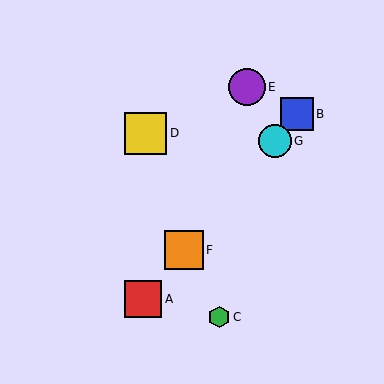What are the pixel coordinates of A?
Object A is at (143, 299).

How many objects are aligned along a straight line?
4 objects (A, B, F, G) are aligned along a straight line.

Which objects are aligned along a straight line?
Objects A, B, F, G are aligned along a straight line.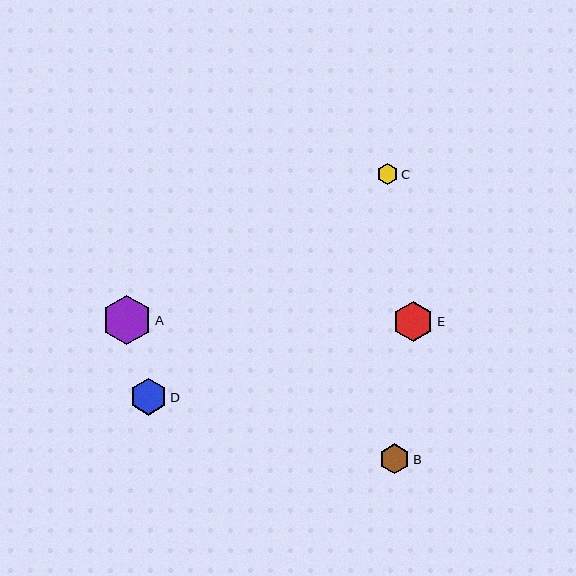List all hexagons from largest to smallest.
From largest to smallest: A, E, D, B, C.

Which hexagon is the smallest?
Hexagon C is the smallest with a size of approximately 21 pixels.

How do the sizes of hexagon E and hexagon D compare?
Hexagon E and hexagon D are approximately the same size.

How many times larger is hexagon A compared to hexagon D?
Hexagon A is approximately 1.3 times the size of hexagon D.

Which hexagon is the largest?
Hexagon A is the largest with a size of approximately 49 pixels.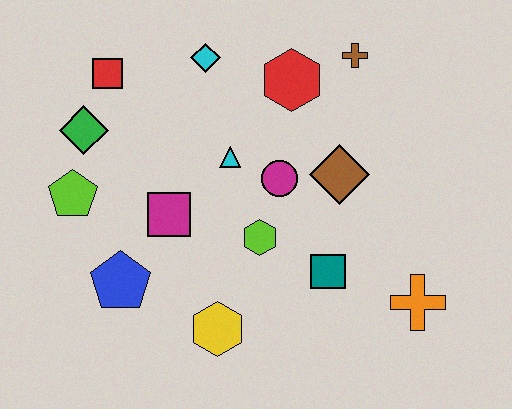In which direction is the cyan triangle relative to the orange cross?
The cyan triangle is to the left of the orange cross.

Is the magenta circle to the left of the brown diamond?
Yes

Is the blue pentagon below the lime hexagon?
Yes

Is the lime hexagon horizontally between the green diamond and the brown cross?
Yes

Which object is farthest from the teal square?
The red square is farthest from the teal square.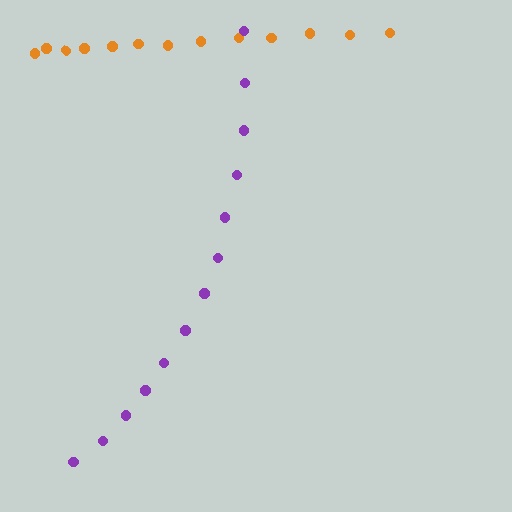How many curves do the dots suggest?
There are 2 distinct paths.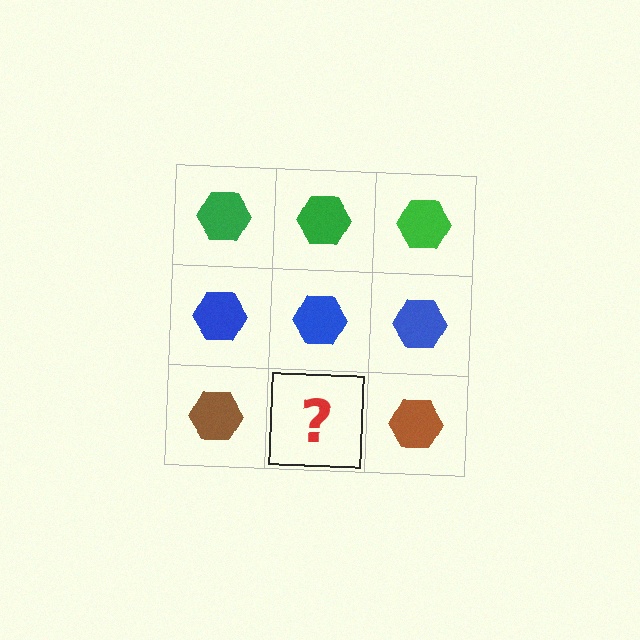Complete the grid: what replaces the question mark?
The question mark should be replaced with a brown hexagon.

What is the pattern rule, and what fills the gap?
The rule is that each row has a consistent color. The gap should be filled with a brown hexagon.